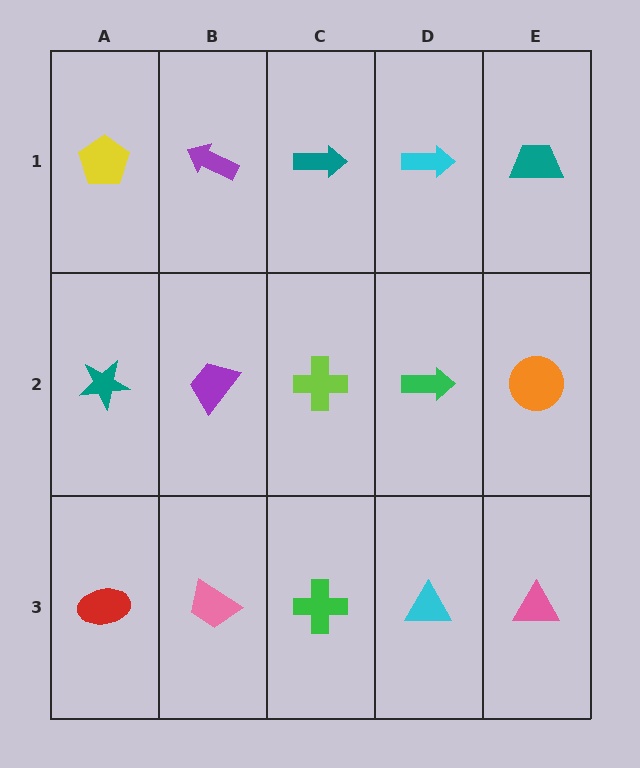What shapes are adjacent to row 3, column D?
A green arrow (row 2, column D), a green cross (row 3, column C), a pink triangle (row 3, column E).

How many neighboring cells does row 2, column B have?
4.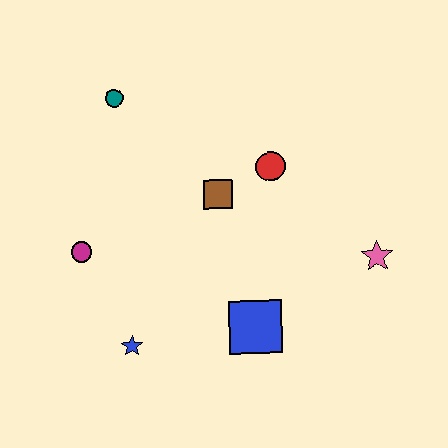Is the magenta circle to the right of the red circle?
No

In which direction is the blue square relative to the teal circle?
The blue square is below the teal circle.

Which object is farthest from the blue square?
The teal circle is farthest from the blue square.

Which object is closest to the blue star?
The magenta circle is closest to the blue star.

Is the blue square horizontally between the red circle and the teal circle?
Yes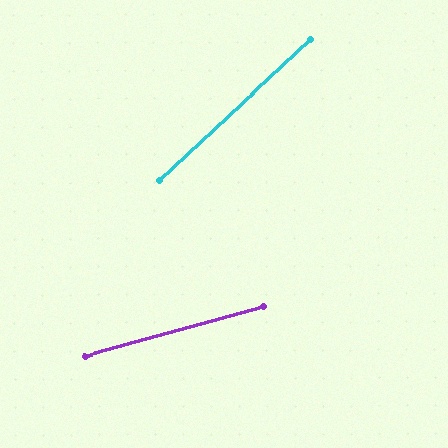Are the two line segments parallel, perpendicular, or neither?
Neither parallel nor perpendicular — they differ by about 27°.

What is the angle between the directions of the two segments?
Approximately 27 degrees.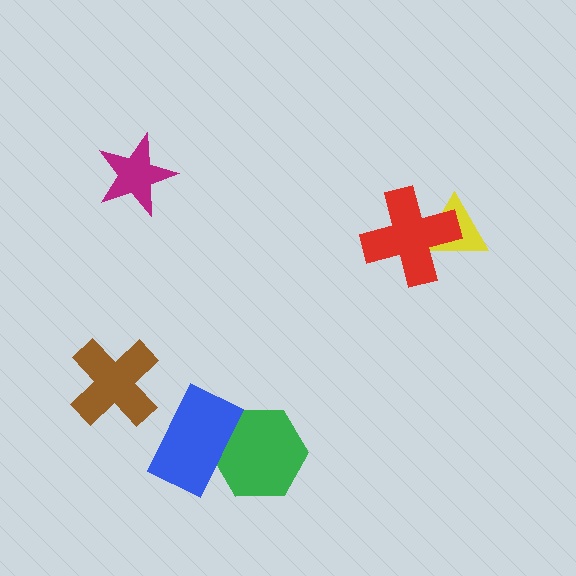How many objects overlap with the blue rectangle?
1 object overlaps with the blue rectangle.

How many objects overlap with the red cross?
1 object overlaps with the red cross.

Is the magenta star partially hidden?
No, no other shape covers it.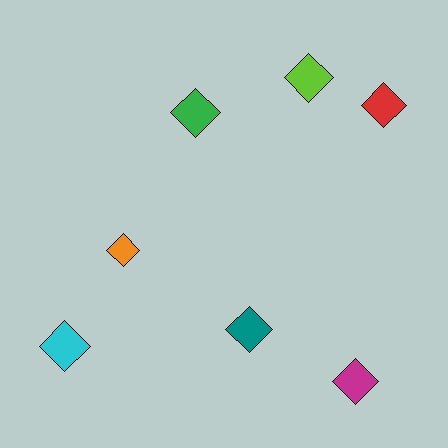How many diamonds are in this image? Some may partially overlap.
There are 7 diamonds.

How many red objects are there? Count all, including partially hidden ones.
There is 1 red object.